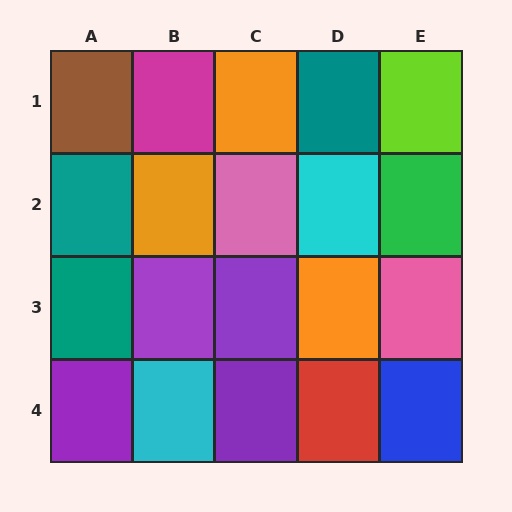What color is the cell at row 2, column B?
Orange.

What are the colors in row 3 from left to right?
Teal, purple, purple, orange, pink.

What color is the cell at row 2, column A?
Teal.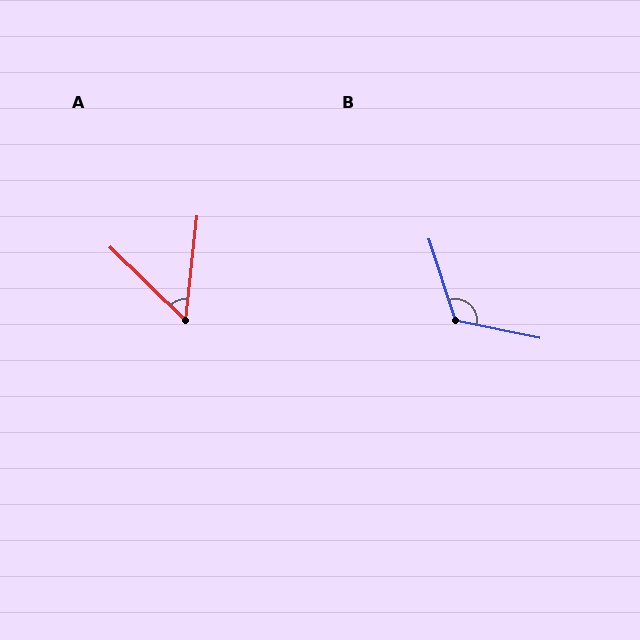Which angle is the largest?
B, at approximately 119 degrees.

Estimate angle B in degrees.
Approximately 119 degrees.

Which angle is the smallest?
A, at approximately 52 degrees.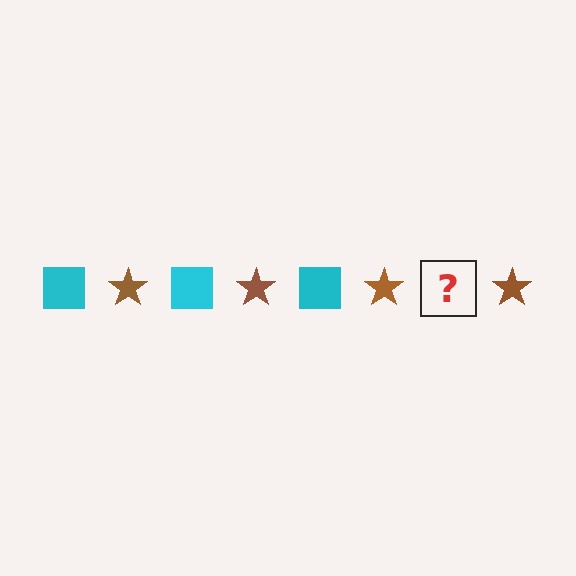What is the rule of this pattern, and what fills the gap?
The rule is that the pattern alternates between cyan square and brown star. The gap should be filled with a cyan square.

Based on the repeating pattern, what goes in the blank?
The blank should be a cyan square.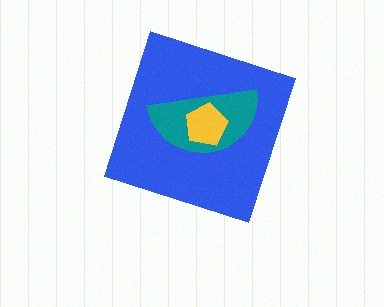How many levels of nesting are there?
3.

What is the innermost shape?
The yellow pentagon.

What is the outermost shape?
The blue diamond.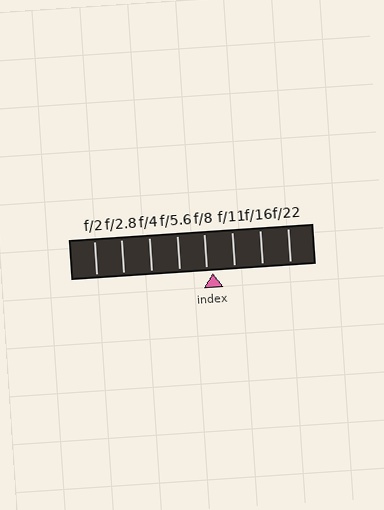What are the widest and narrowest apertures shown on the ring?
The widest aperture shown is f/2 and the narrowest is f/22.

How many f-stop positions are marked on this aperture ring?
There are 8 f-stop positions marked.